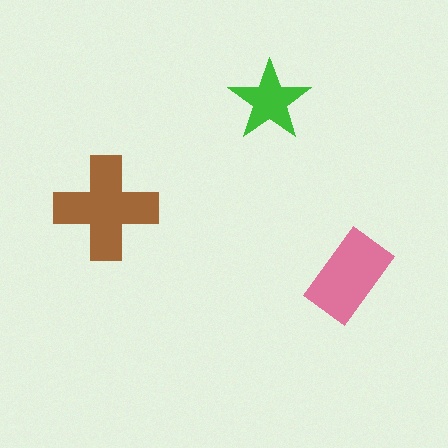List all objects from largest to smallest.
The brown cross, the pink rectangle, the green star.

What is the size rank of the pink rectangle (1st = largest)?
2nd.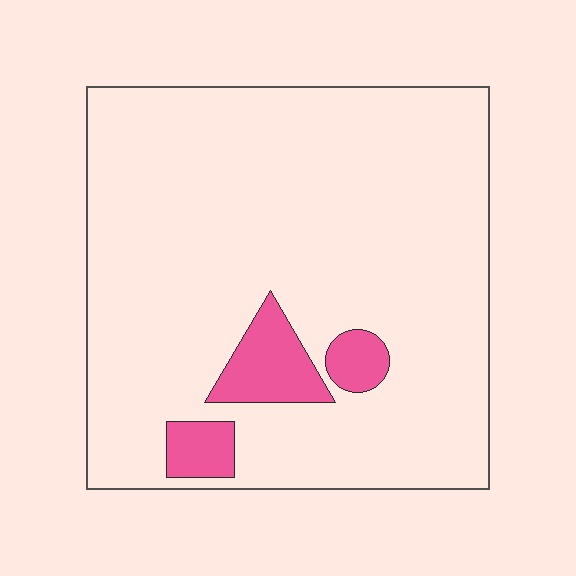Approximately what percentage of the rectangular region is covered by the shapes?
Approximately 10%.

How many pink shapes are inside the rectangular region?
3.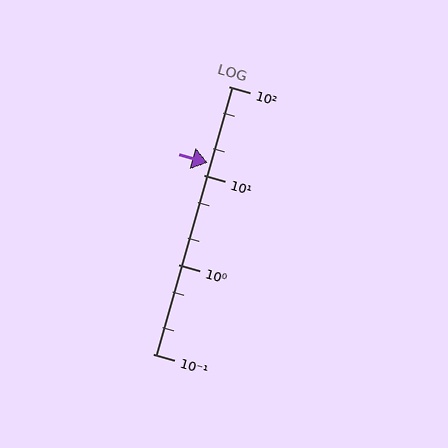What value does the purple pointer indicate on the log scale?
The pointer indicates approximately 14.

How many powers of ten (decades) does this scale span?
The scale spans 3 decades, from 0.1 to 100.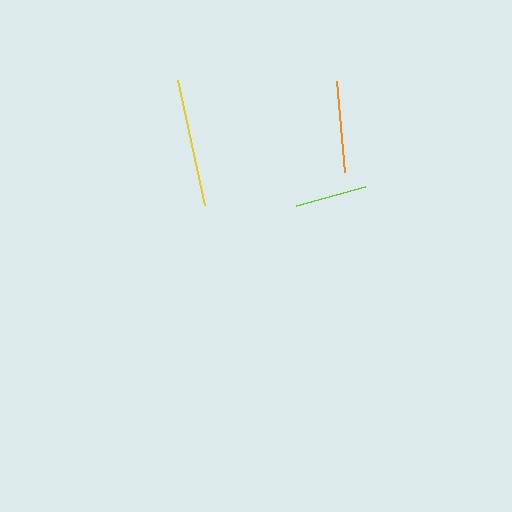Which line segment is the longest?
The yellow line is the longest at approximately 128 pixels.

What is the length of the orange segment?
The orange segment is approximately 91 pixels long.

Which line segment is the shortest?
The lime line is the shortest at approximately 73 pixels.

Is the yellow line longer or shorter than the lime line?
The yellow line is longer than the lime line.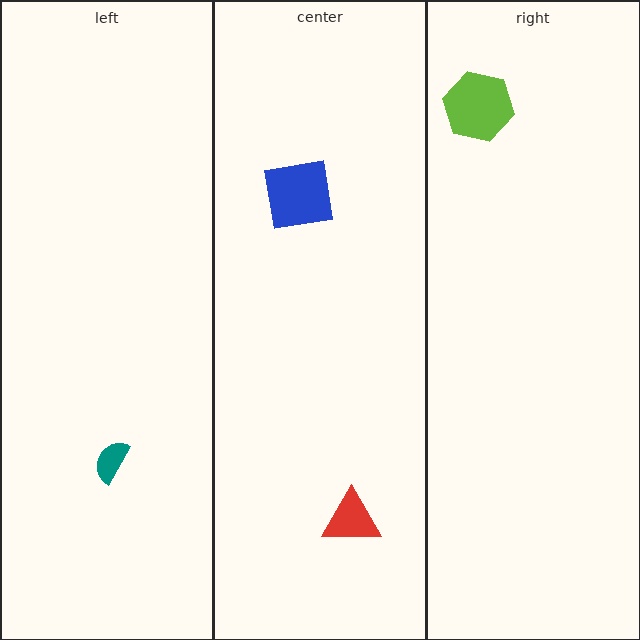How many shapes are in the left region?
1.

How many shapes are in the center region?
2.